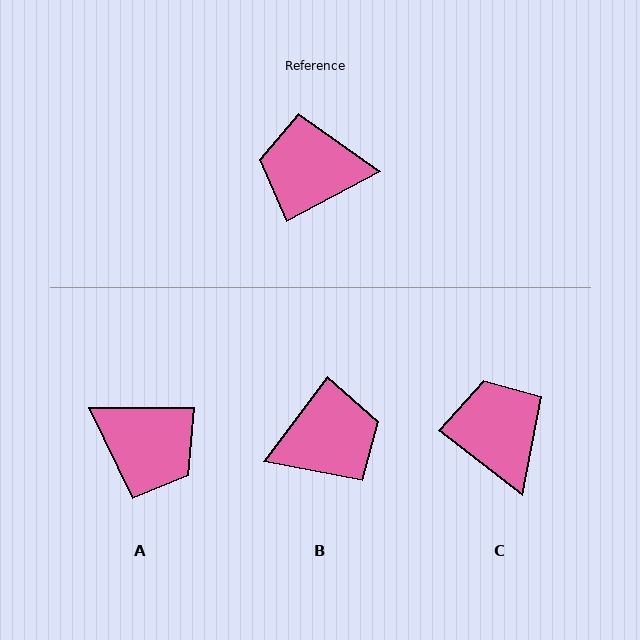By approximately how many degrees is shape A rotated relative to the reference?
Approximately 151 degrees counter-clockwise.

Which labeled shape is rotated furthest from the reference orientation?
B, about 155 degrees away.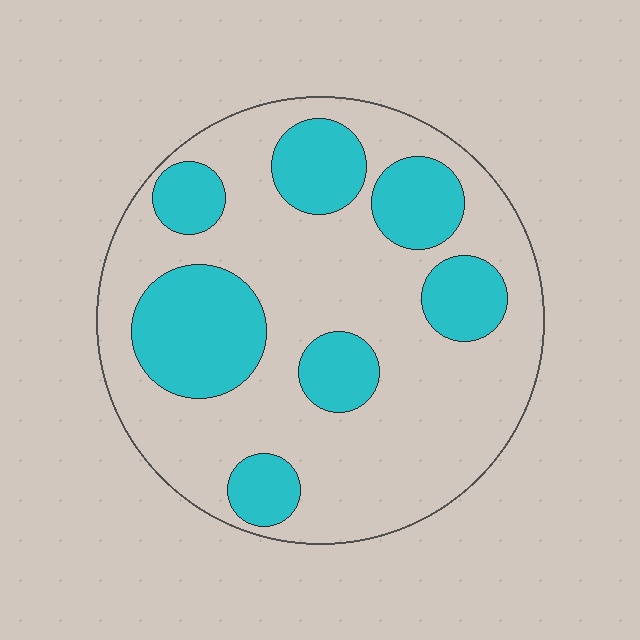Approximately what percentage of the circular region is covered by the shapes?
Approximately 30%.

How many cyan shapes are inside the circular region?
7.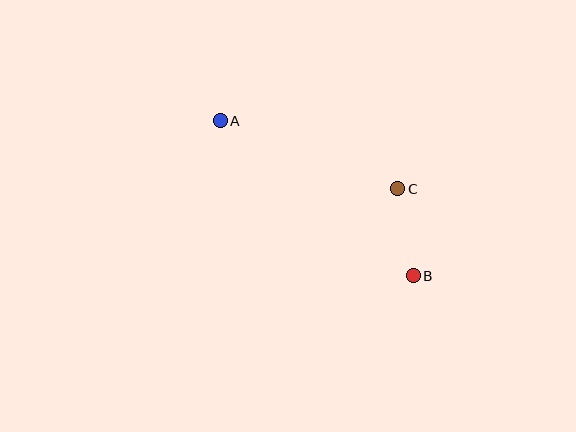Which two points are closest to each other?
Points B and C are closest to each other.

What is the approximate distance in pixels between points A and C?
The distance between A and C is approximately 190 pixels.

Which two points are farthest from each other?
Points A and B are farthest from each other.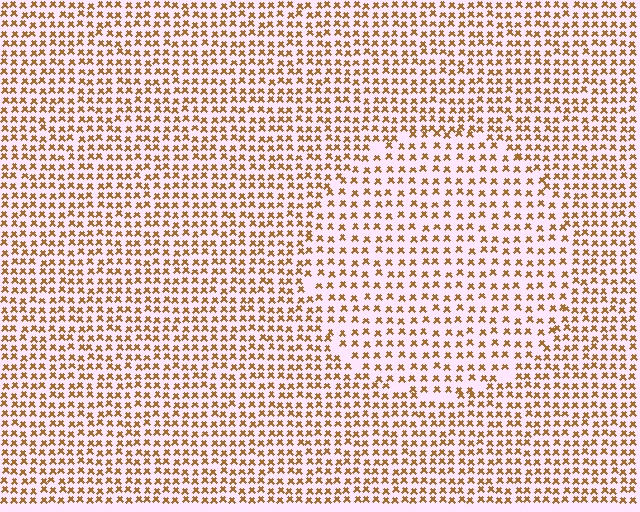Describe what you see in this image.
The image contains small brown elements arranged at two different densities. A circle-shaped region is visible where the elements are less densely packed than the surrounding area.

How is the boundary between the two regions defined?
The boundary is defined by a change in element density (approximately 1.5x ratio). All elements are the same color, size, and shape.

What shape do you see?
I see a circle.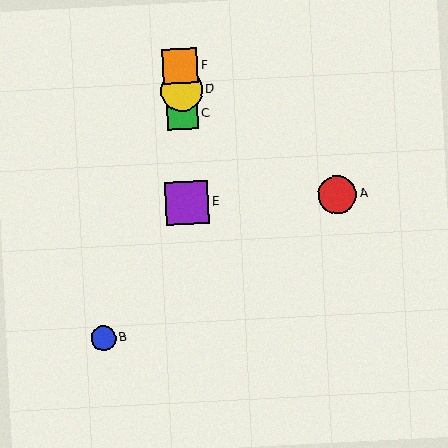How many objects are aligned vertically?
4 objects (C, D, E, F) are aligned vertically.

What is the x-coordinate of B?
Object B is at x≈103.